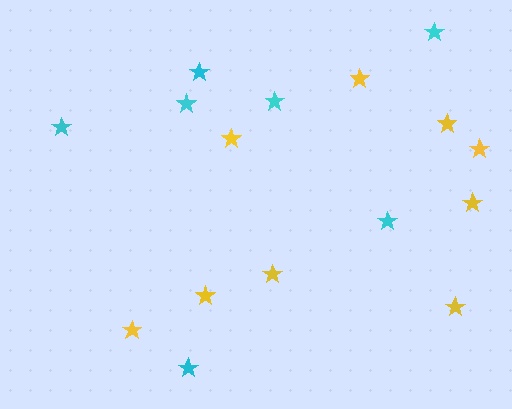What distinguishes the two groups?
There are 2 groups: one group of cyan stars (7) and one group of yellow stars (9).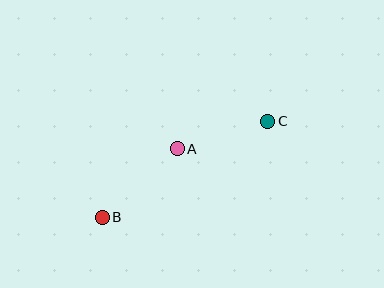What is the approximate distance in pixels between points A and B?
The distance between A and B is approximately 102 pixels.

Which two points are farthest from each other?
Points B and C are farthest from each other.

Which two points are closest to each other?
Points A and C are closest to each other.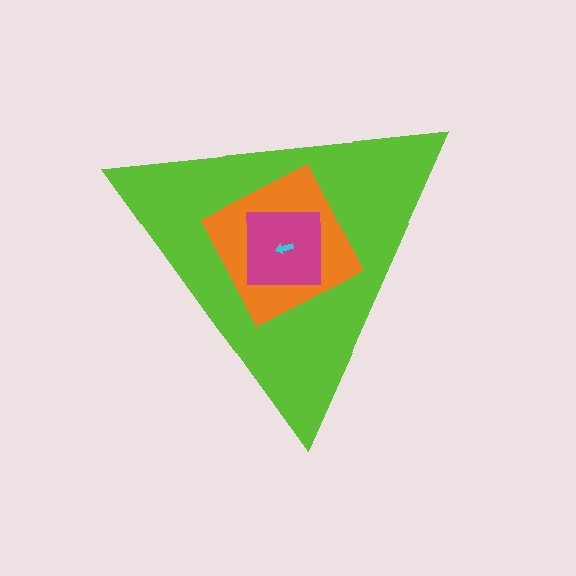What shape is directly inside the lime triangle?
The orange diamond.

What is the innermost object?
The cyan arrow.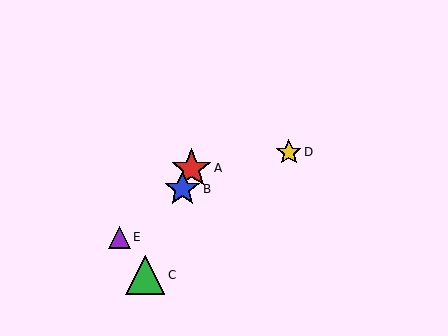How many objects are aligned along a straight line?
3 objects (A, B, C) are aligned along a straight line.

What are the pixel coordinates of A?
Object A is at (191, 168).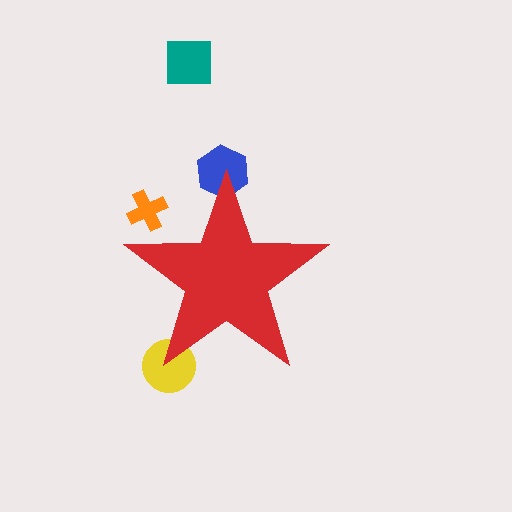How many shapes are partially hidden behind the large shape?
3 shapes are partially hidden.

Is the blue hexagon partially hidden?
Yes, the blue hexagon is partially hidden behind the red star.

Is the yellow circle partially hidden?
Yes, the yellow circle is partially hidden behind the red star.